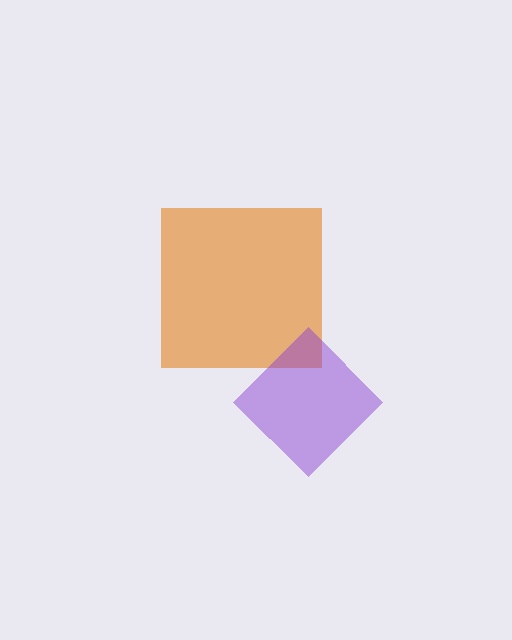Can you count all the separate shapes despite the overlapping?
Yes, there are 2 separate shapes.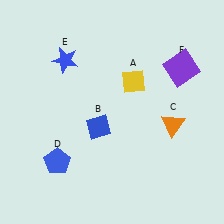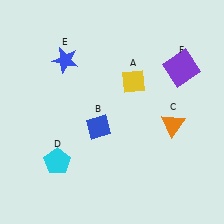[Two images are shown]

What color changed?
The pentagon (D) changed from blue in Image 1 to cyan in Image 2.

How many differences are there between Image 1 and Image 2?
There is 1 difference between the two images.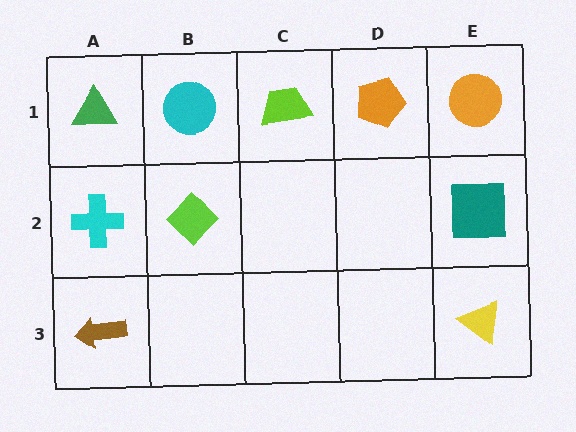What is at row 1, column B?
A cyan circle.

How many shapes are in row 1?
5 shapes.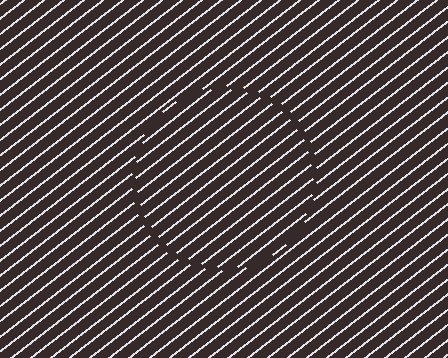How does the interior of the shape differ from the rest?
The interior of the shape contains the same grating, shifted by half a period — the contour is defined by the phase discontinuity where line-ends from the inner and outer gratings abut.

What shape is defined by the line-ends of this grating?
An illusory circle. The interior of the shape contains the same grating, shifted by half a period — the contour is defined by the phase discontinuity where line-ends from the inner and outer gratings abut.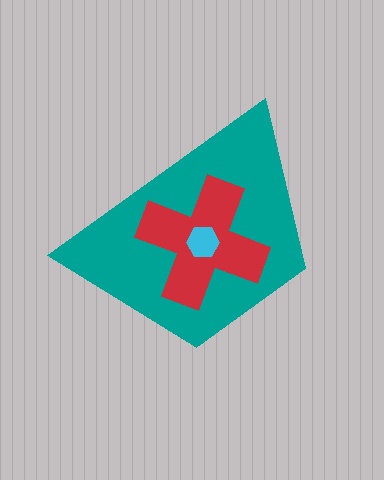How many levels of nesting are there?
3.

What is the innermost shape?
The cyan hexagon.